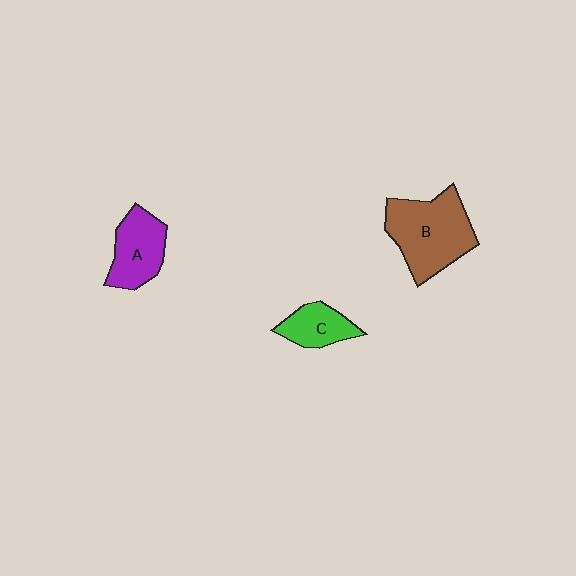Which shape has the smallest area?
Shape C (green).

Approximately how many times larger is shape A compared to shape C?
Approximately 1.4 times.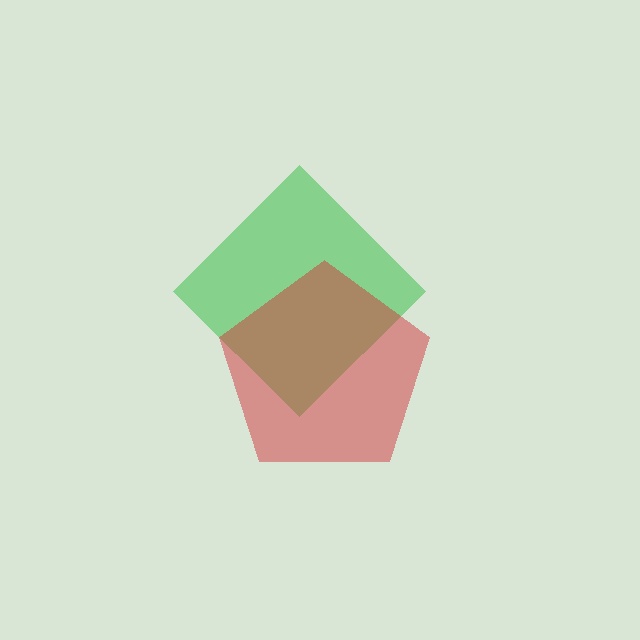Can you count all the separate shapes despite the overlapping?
Yes, there are 2 separate shapes.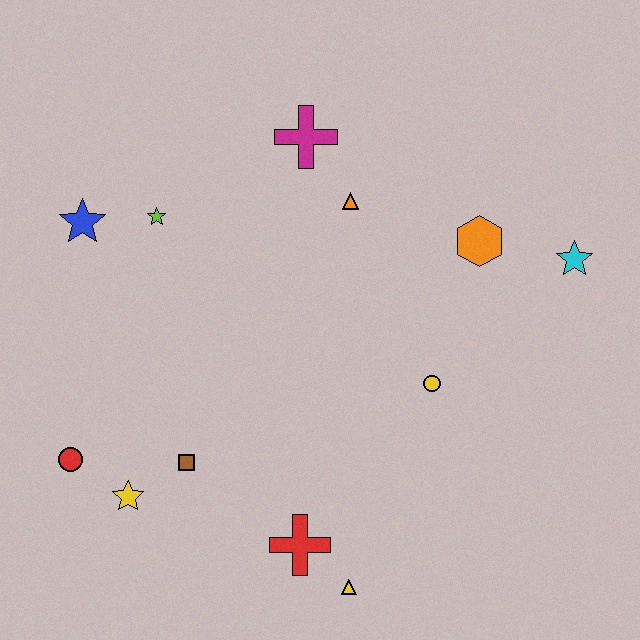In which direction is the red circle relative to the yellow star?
The red circle is to the left of the yellow star.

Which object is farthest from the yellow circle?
The blue star is farthest from the yellow circle.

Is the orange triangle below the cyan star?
No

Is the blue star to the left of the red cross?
Yes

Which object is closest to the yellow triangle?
The red cross is closest to the yellow triangle.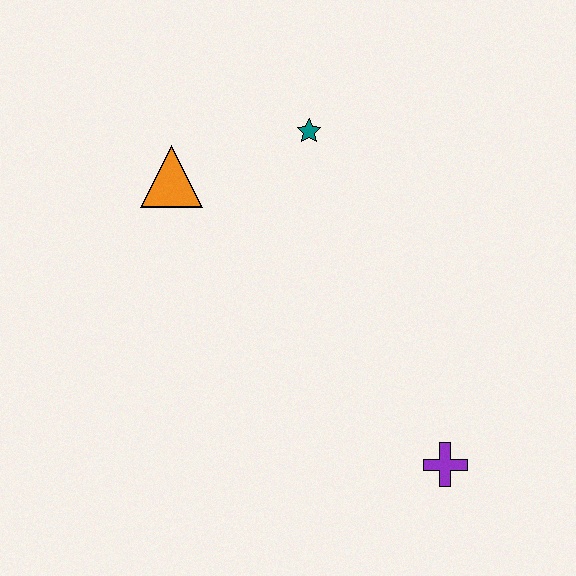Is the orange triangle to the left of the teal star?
Yes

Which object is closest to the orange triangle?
The teal star is closest to the orange triangle.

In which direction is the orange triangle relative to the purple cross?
The orange triangle is above the purple cross.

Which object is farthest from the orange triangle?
The purple cross is farthest from the orange triangle.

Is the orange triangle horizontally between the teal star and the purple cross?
No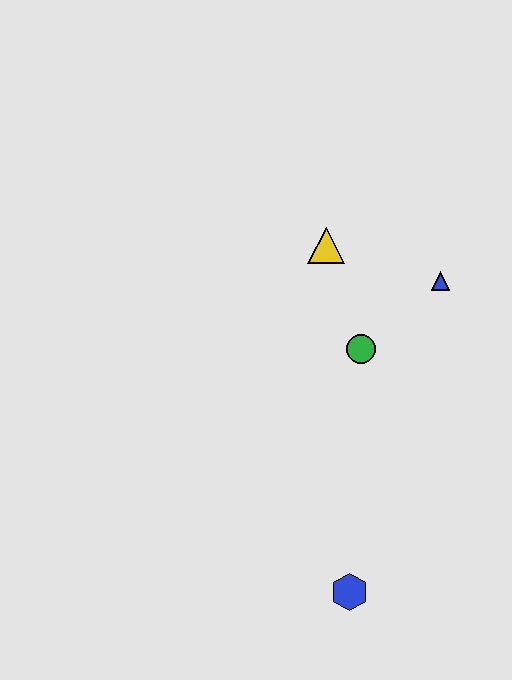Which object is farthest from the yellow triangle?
The blue hexagon is farthest from the yellow triangle.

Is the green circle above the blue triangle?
No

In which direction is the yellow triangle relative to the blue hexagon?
The yellow triangle is above the blue hexagon.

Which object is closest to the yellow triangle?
The green circle is closest to the yellow triangle.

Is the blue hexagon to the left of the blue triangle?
Yes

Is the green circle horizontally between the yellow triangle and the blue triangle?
Yes